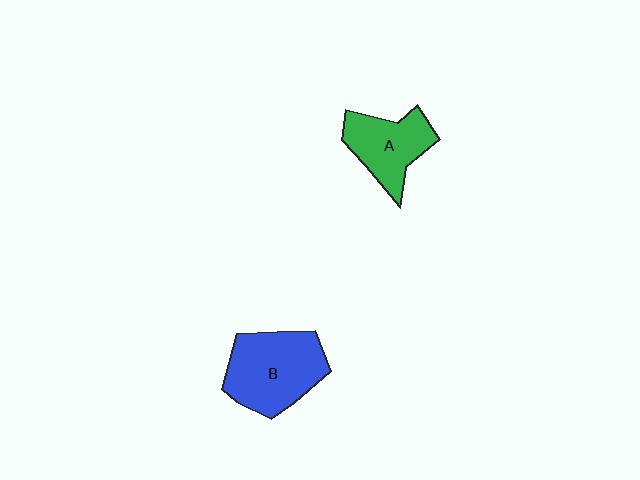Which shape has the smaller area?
Shape A (green).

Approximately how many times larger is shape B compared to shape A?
Approximately 1.4 times.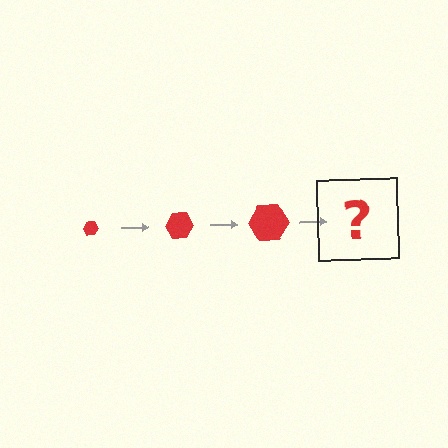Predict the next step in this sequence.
The next step is a red hexagon, larger than the previous one.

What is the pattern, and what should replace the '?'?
The pattern is that the hexagon gets progressively larger each step. The '?' should be a red hexagon, larger than the previous one.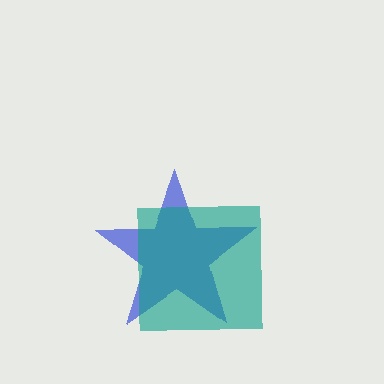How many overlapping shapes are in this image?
There are 2 overlapping shapes in the image.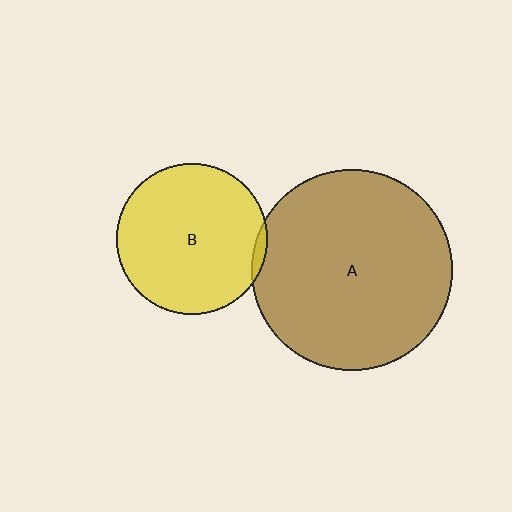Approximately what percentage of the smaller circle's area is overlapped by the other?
Approximately 5%.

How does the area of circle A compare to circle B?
Approximately 1.8 times.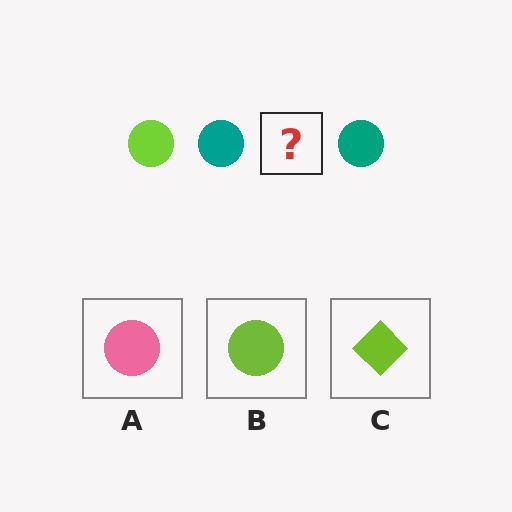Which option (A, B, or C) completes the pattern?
B.